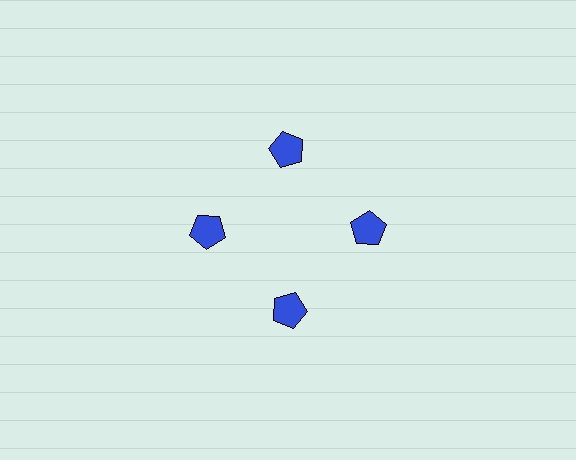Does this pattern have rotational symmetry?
Yes, this pattern has 4-fold rotational symmetry. It looks the same after rotating 90 degrees around the center.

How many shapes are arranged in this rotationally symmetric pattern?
There are 4 shapes, arranged in 4 groups of 1.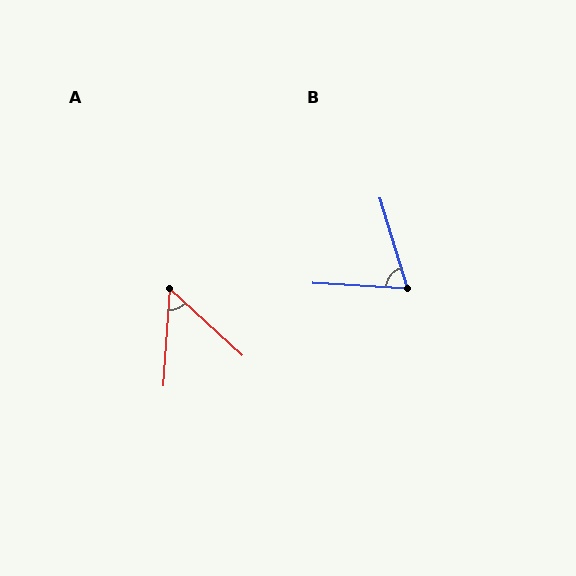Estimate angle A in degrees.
Approximately 51 degrees.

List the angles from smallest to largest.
A (51°), B (70°).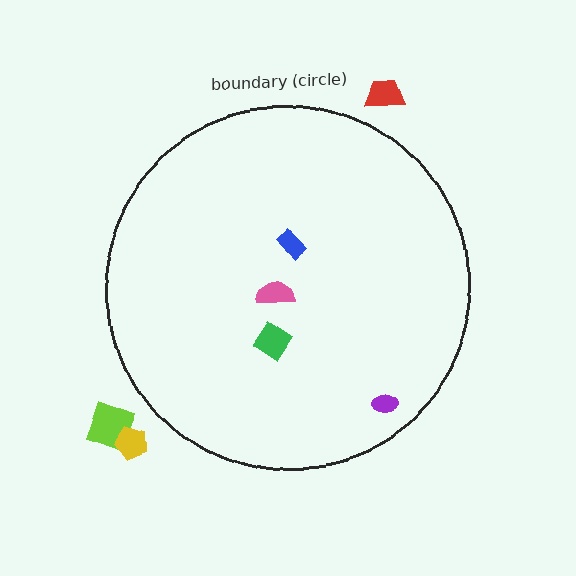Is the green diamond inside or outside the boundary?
Inside.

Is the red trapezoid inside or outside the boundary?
Outside.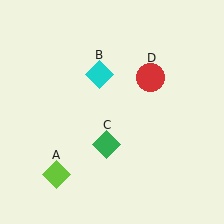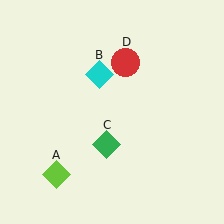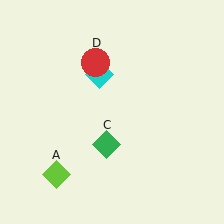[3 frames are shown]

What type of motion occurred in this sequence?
The red circle (object D) rotated counterclockwise around the center of the scene.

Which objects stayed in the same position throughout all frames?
Lime diamond (object A) and cyan diamond (object B) and green diamond (object C) remained stationary.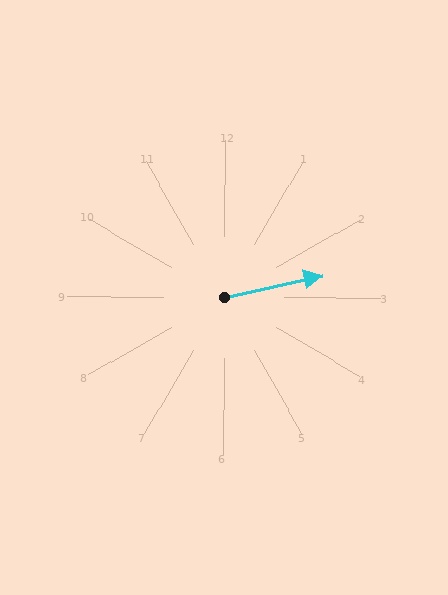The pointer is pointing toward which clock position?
Roughly 3 o'clock.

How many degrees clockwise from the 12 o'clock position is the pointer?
Approximately 77 degrees.